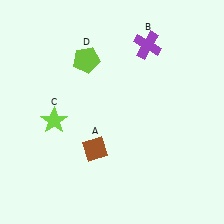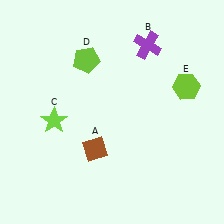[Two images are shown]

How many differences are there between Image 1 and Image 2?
There is 1 difference between the two images.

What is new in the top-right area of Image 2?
A lime hexagon (E) was added in the top-right area of Image 2.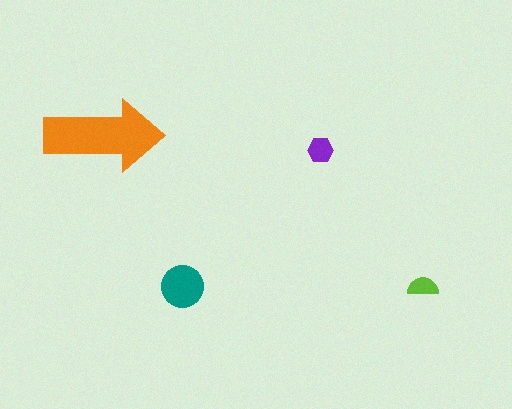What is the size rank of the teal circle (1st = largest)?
2nd.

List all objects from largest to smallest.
The orange arrow, the teal circle, the purple hexagon, the lime semicircle.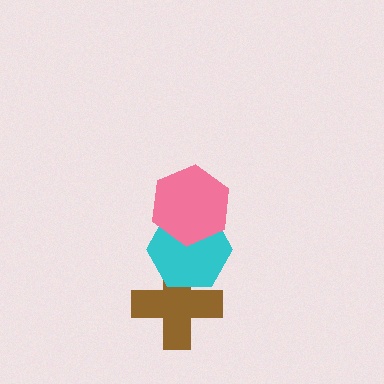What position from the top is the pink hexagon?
The pink hexagon is 1st from the top.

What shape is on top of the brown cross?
The cyan hexagon is on top of the brown cross.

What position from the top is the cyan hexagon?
The cyan hexagon is 2nd from the top.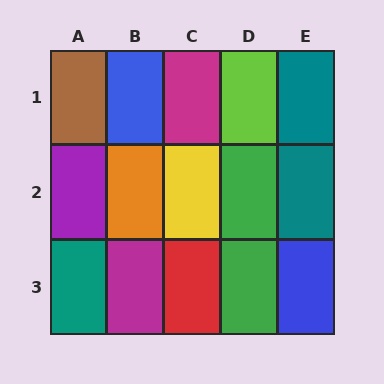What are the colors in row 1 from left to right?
Brown, blue, magenta, lime, teal.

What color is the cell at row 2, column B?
Orange.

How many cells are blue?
2 cells are blue.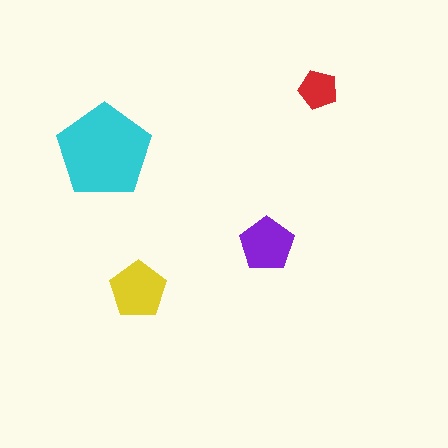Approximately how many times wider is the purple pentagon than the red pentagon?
About 1.5 times wider.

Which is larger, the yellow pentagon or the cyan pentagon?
The cyan one.